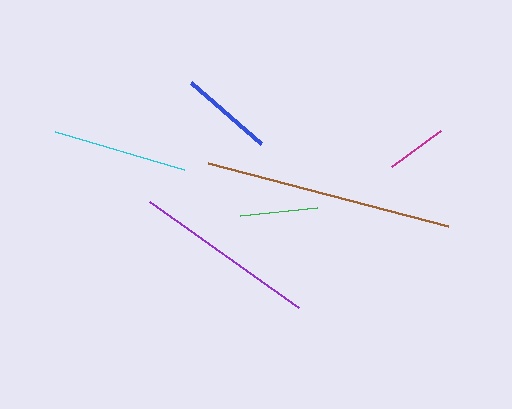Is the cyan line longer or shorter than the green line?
The cyan line is longer than the green line.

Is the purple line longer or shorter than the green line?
The purple line is longer than the green line.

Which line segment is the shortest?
The magenta line is the shortest at approximately 62 pixels.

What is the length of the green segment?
The green segment is approximately 78 pixels long.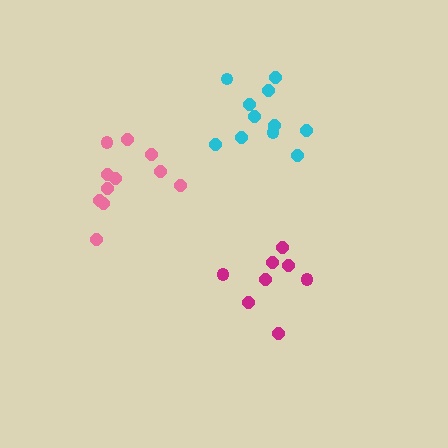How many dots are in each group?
Group 1: 11 dots, Group 2: 8 dots, Group 3: 11 dots (30 total).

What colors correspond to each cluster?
The clusters are colored: pink, magenta, cyan.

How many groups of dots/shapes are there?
There are 3 groups.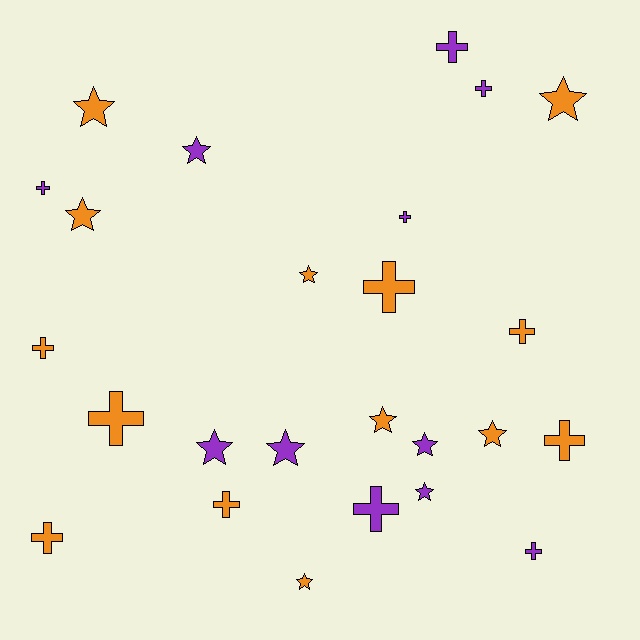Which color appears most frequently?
Orange, with 14 objects.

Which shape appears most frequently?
Cross, with 13 objects.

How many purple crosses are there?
There are 6 purple crosses.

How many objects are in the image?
There are 25 objects.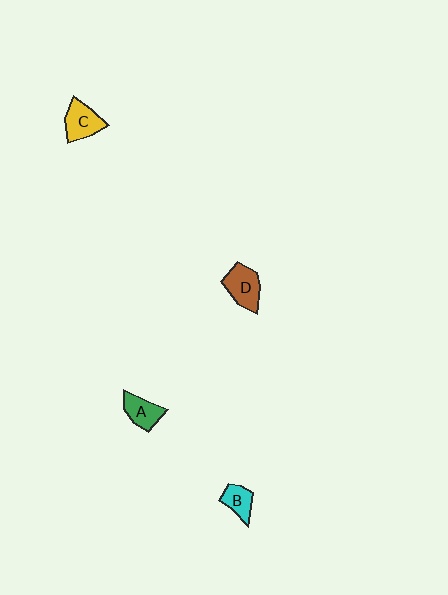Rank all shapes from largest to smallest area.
From largest to smallest: D (brown), C (yellow), A (green), B (cyan).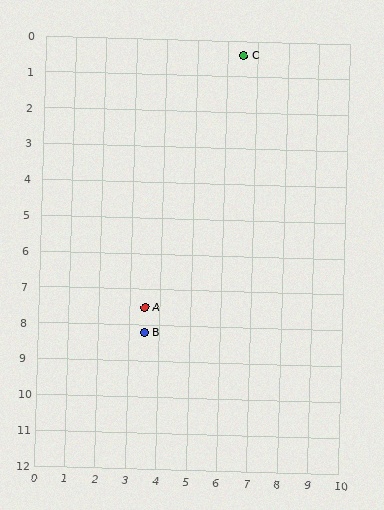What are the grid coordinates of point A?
Point A is at approximately (3.5, 7.5).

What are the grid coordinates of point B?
Point B is at approximately (3.5, 8.2).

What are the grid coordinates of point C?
Point C is at approximately (6.5, 0.4).